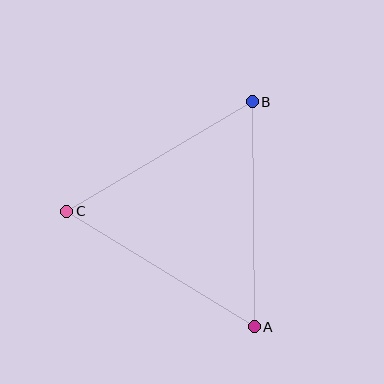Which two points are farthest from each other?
Points A and B are farthest from each other.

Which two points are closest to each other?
Points B and C are closest to each other.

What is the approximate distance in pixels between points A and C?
The distance between A and C is approximately 220 pixels.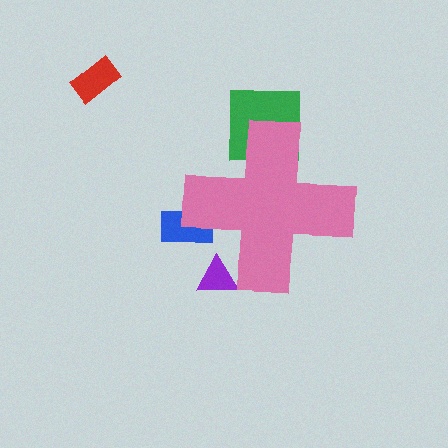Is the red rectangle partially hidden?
No, the red rectangle is fully visible.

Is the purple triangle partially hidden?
Yes, the purple triangle is partially hidden behind the pink cross.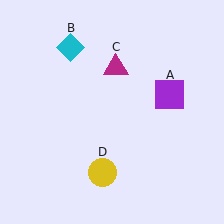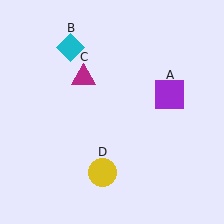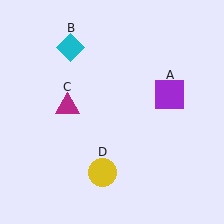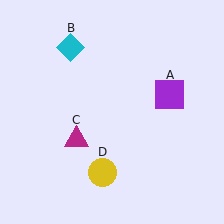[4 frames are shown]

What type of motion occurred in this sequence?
The magenta triangle (object C) rotated counterclockwise around the center of the scene.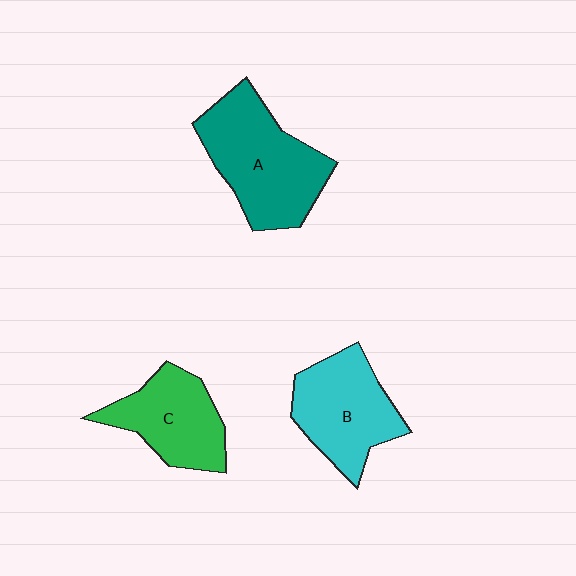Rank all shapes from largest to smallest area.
From largest to smallest: A (teal), B (cyan), C (green).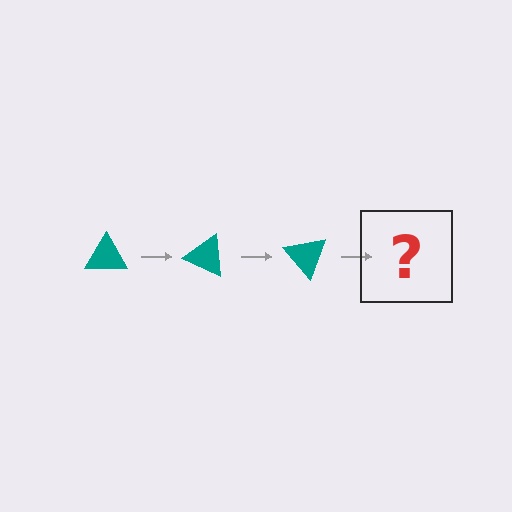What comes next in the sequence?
The next element should be a teal triangle rotated 75 degrees.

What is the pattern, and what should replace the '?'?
The pattern is that the triangle rotates 25 degrees each step. The '?' should be a teal triangle rotated 75 degrees.